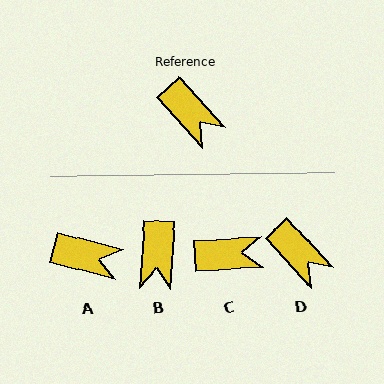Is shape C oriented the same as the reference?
No, it is off by about 50 degrees.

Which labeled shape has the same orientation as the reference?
D.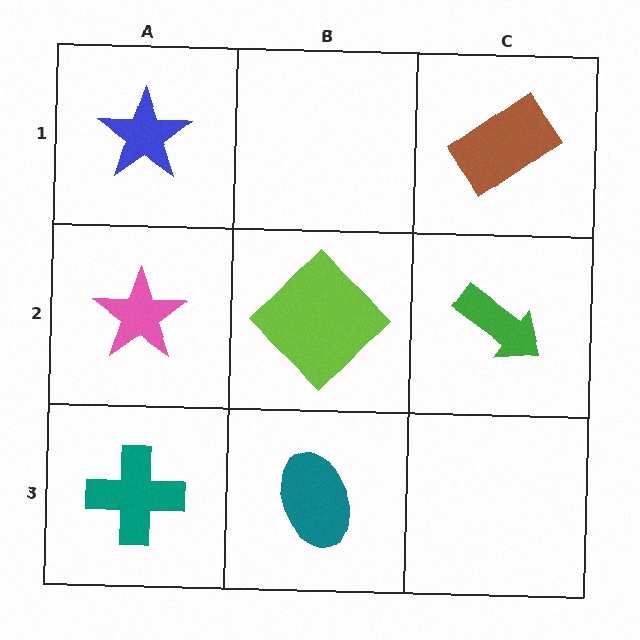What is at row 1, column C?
A brown rectangle.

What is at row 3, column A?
A teal cross.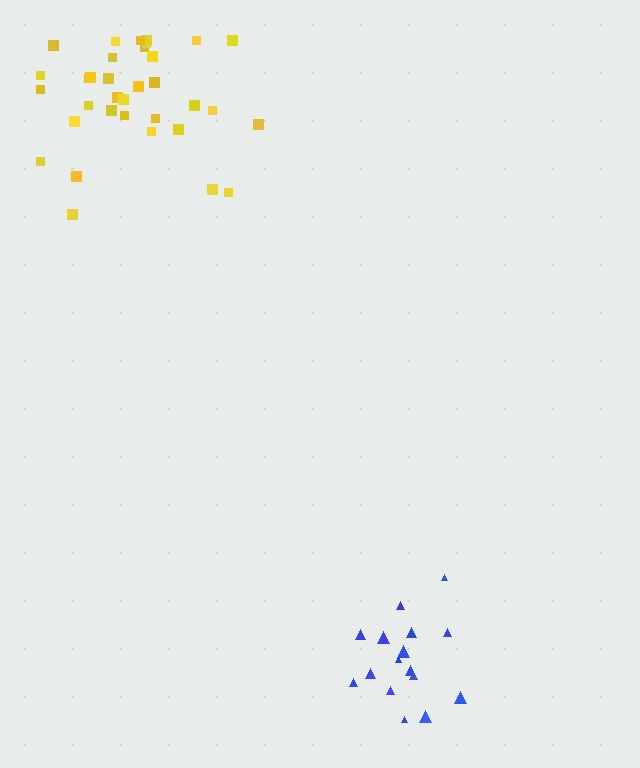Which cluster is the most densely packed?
Yellow.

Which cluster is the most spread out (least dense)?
Blue.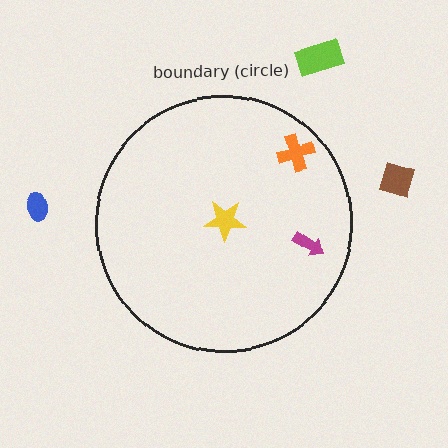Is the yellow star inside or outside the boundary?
Inside.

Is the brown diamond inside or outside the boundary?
Outside.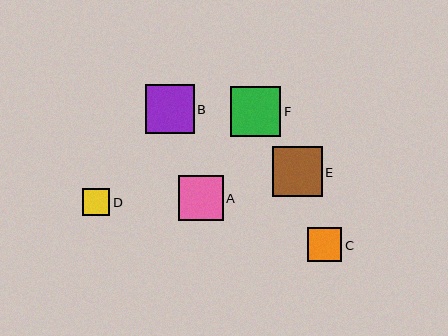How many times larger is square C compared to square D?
Square C is approximately 1.3 times the size of square D.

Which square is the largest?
Square E is the largest with a size of approximately 50 pixels.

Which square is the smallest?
Square D is the smallest with a size of approximately 27 pixels.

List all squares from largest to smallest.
From largest to smallest: E, F, B, A, C, D.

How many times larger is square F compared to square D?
Square F is approximately 1.8 times the size of square D.